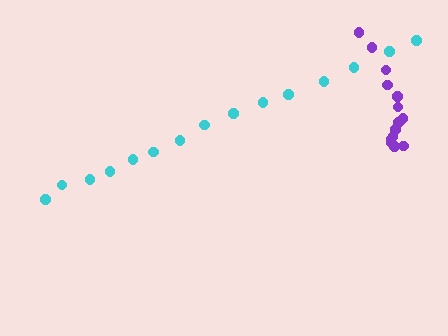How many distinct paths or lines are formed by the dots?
There are 2 distinct paths.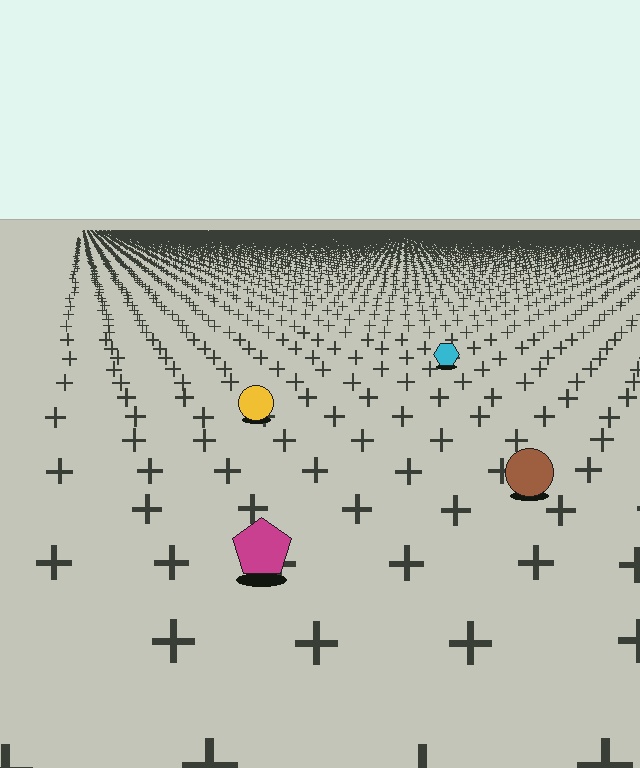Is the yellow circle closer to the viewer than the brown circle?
No. The brown circle is closer — you can tell from the texture gradient: the ground texture is coarser near it.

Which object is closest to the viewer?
The magenta pentagon is closest. The texture marks near it are larger and more spread out.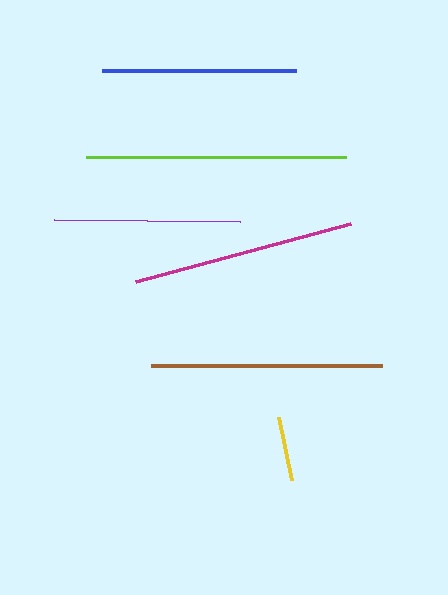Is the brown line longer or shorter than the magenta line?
The brown line is longer than the magenta line.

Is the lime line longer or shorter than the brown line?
The lime line is longer than the brown line.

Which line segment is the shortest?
The yellow line is the shortest at approximately 64 pixels.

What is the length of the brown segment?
The brown segment is approximately 230 pixels long.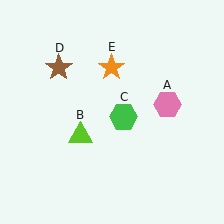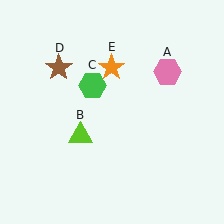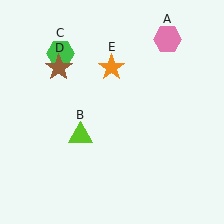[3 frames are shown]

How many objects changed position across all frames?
2 objects changed position: pink hexagon (object A), green hexagon (object C).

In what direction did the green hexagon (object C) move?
The green hexagon (object C) moved up and to the left.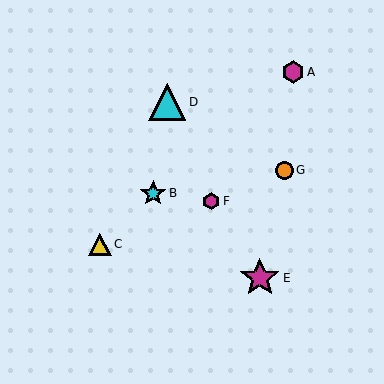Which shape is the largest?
The magenta star (labeled E) is the largest.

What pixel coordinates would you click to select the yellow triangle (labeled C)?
Click at (100, 244) to select the yellow triangle C.